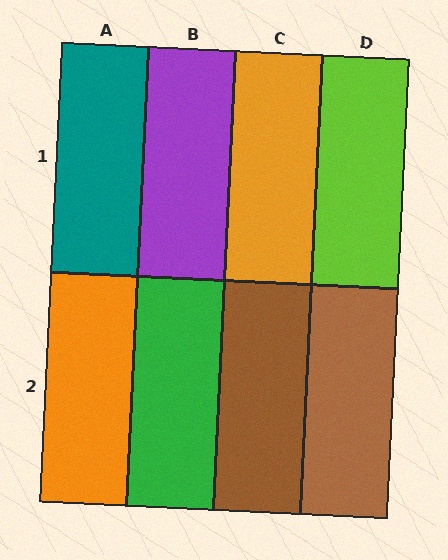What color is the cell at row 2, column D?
Brown.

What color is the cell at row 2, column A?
Orange.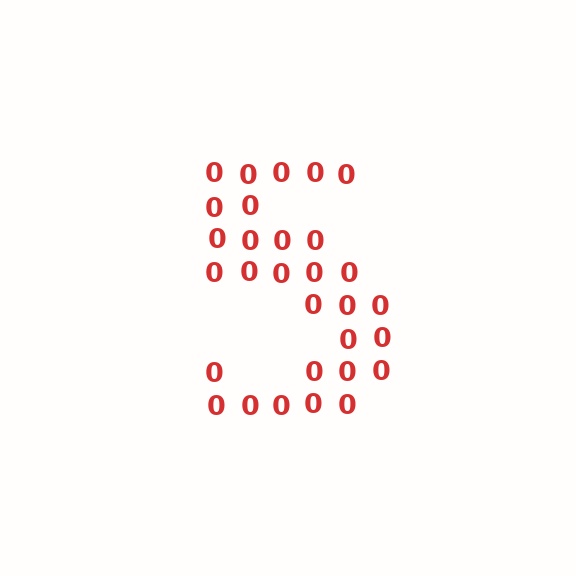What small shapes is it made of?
It is made of small digit 0's.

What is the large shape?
The large shape is the digit 5.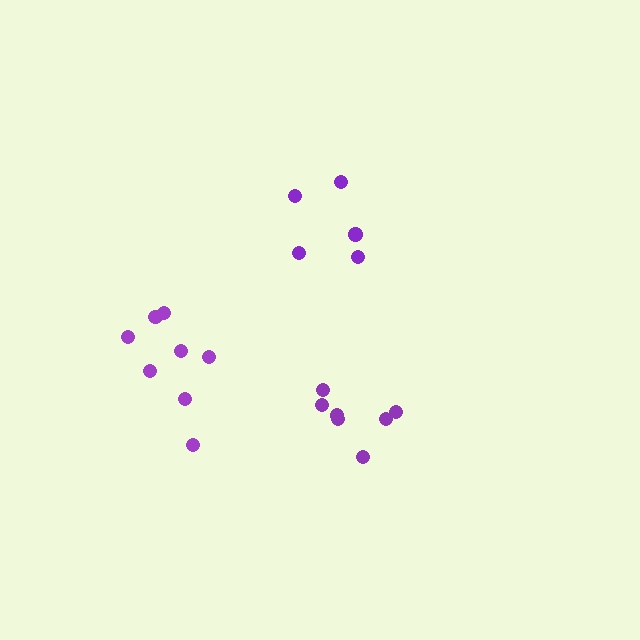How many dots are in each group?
Group 1: 7 dots, Group 2: 5 dots, Group 3: 8 dots (20 total).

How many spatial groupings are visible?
There are 3 spatial groupings.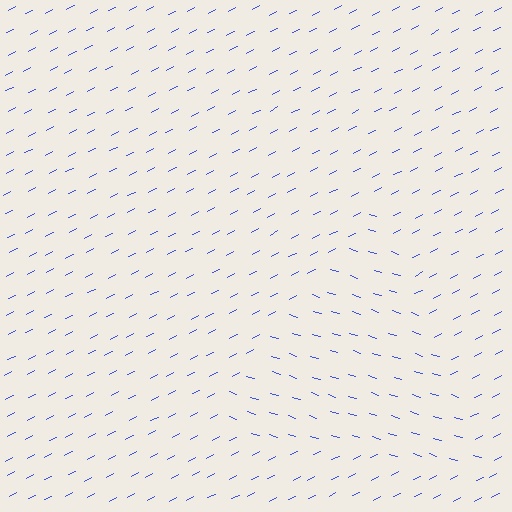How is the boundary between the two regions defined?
The boundary is defined purely by a change in line orientation (approximately 45 degrees difference). All lines are the same color and thickness.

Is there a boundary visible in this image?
Yes, there is a texture boundary formed by a change in line orientation.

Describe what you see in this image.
The image is filled with small blue line segments. A triangle region in the image has lines oriented differently from the surrounding lines, creating a visible texture boundary.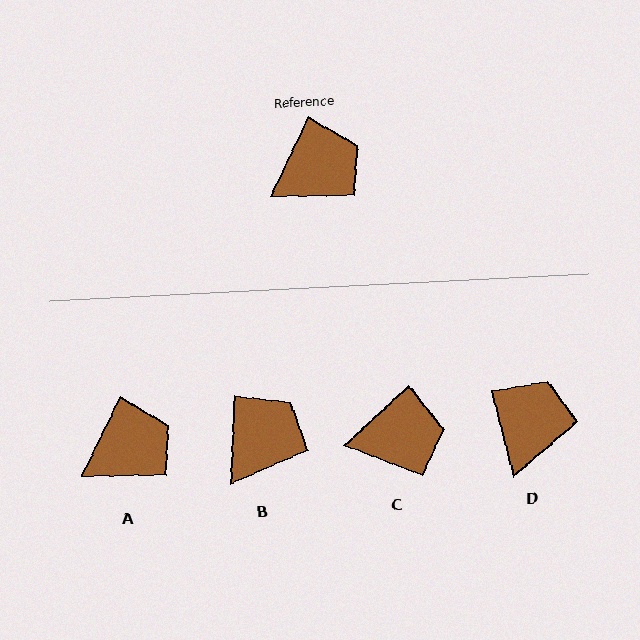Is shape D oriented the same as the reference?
No, it is off by about 40 degrees.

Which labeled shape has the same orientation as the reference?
A.